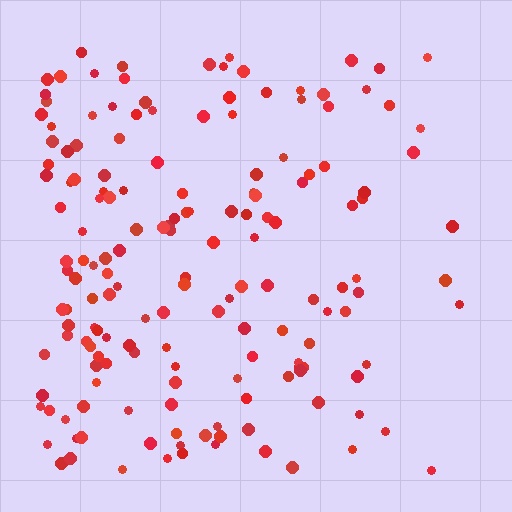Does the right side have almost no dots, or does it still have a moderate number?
Still a moderate number, just noticeably fewer than the left.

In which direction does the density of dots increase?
From right to left, with the left side densest.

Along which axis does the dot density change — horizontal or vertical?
Horizontal.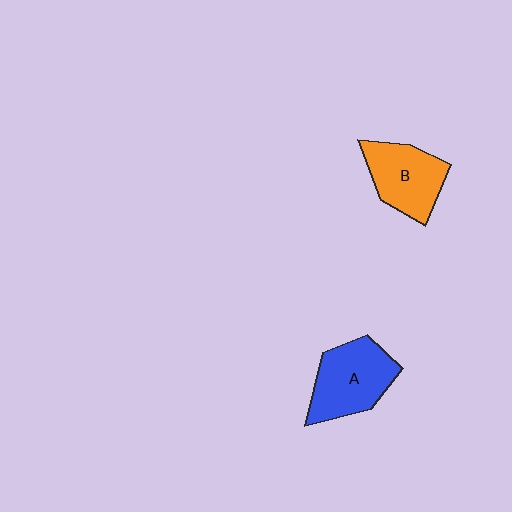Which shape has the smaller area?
Shape B (orange).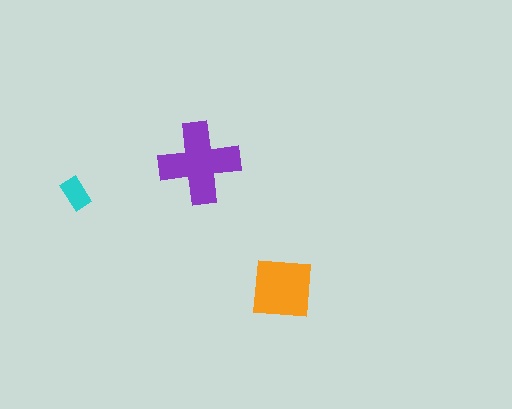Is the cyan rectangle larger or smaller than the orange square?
Smaller.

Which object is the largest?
The purple cross.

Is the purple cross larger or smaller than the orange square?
Larger.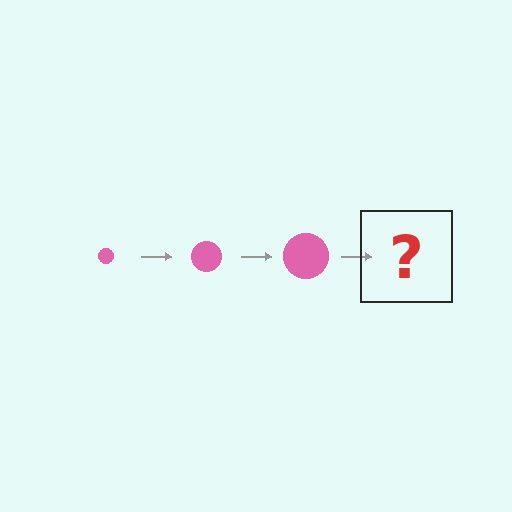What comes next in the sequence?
The next element should be a pink circle, larger than the previous one.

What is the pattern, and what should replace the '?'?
The pattern is that the circle gets progressively larger each step. The '?' should be a pink circle, larger than the previous one.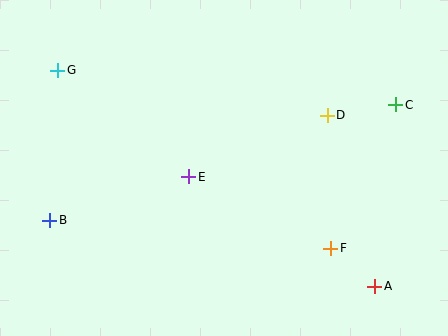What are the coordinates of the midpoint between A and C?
The midpoint between A and C is at (385, 195).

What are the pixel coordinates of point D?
Point D is at (327, 115).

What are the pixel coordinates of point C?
Point C is at (396, 105).